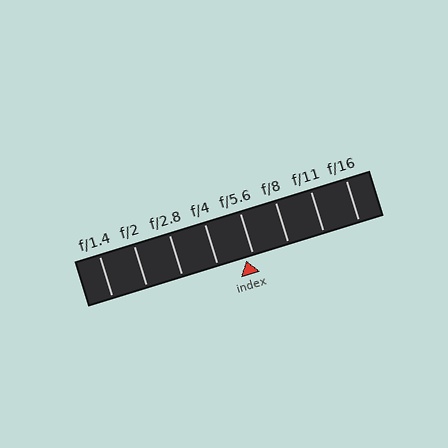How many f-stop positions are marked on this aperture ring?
There are 8 f-stop positions marked.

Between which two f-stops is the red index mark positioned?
The index mark is between f/4 and f/5.6.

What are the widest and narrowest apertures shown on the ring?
The widest aperture shown is f/1.4 and the narrowest is f/16.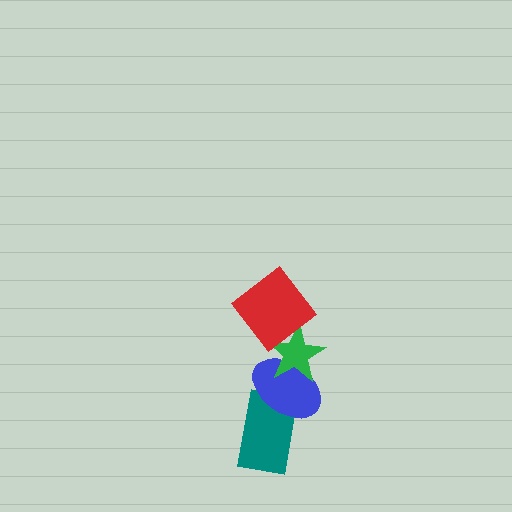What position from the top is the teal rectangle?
The teal rectangle is 4th from the top.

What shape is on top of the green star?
The red diamond is on top of the green star.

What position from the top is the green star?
The green star is 2nd from the top.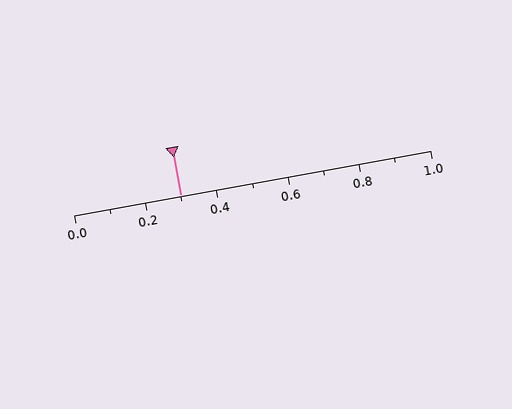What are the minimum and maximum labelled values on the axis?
The axis runs from 0.0 to 1.0.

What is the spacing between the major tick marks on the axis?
The major ticks are spaced 0.2 apart.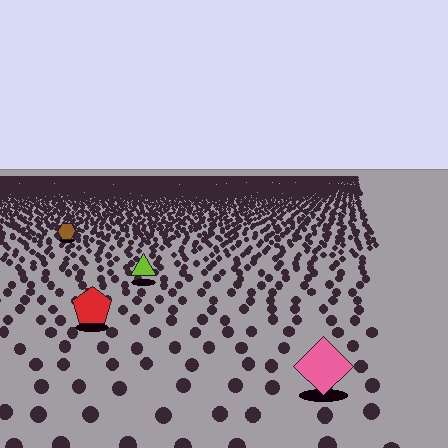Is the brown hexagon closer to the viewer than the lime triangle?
No. The lime triangle is closer — you can tell from the texture gradient: the ground texture is coarser near it.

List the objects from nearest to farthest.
From nearest to farthest: the pink diamond, the red pentagon, the lime triangle, the brown hexagon.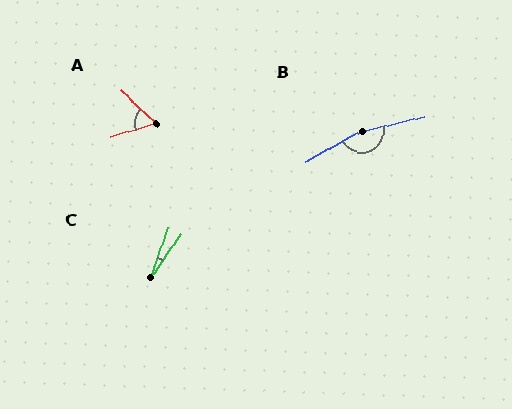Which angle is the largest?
B, at approximately 164 degrees.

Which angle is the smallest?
C, at approximately 16 degrees.